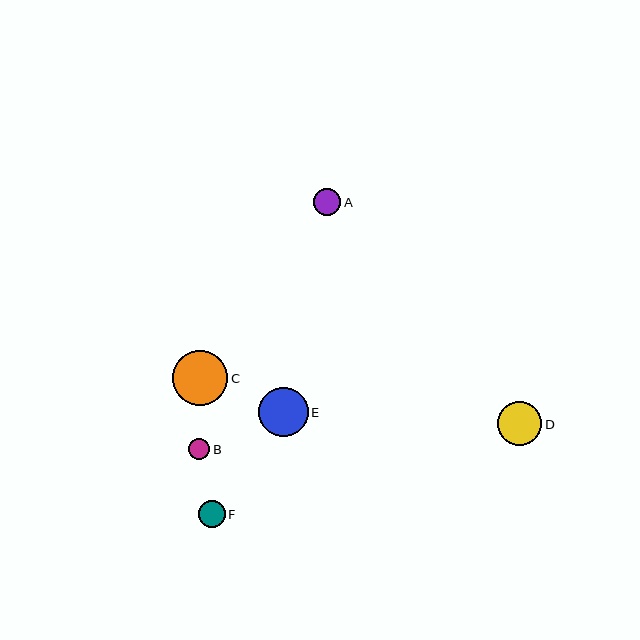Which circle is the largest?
Circle C is the largest with a size of approximately 55 pixels.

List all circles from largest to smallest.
From largest to smallest: C, E, D, A, F, B.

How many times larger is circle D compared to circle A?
Circle D is approximately 1.6 times the size of circle A.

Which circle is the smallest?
Circle B is the smallest with a size of approximately 21 pixels.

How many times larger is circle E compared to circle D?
Circle E is approximately 1.1 times the size of circle D.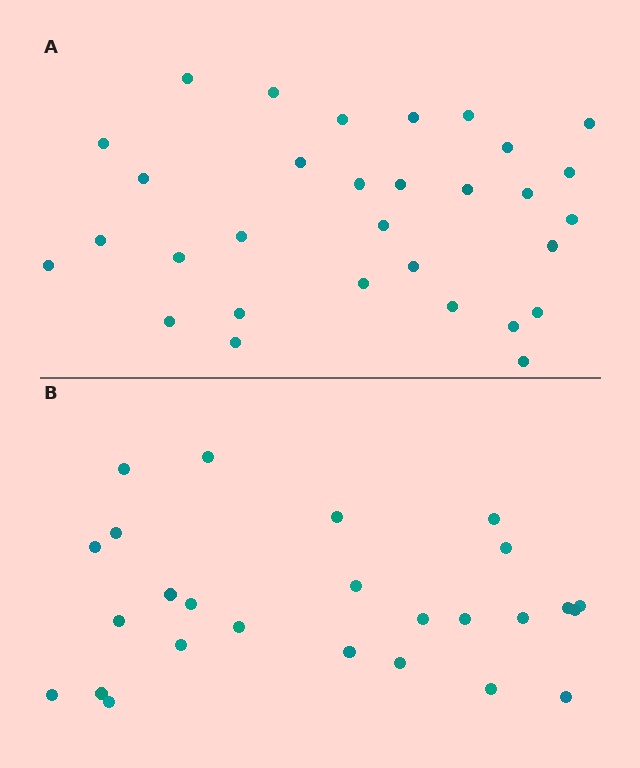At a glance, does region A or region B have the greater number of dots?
Region A (the top region) has more dots.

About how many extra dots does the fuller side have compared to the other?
Region A has about 5 more dots than region B.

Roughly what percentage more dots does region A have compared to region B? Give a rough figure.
About 20% more.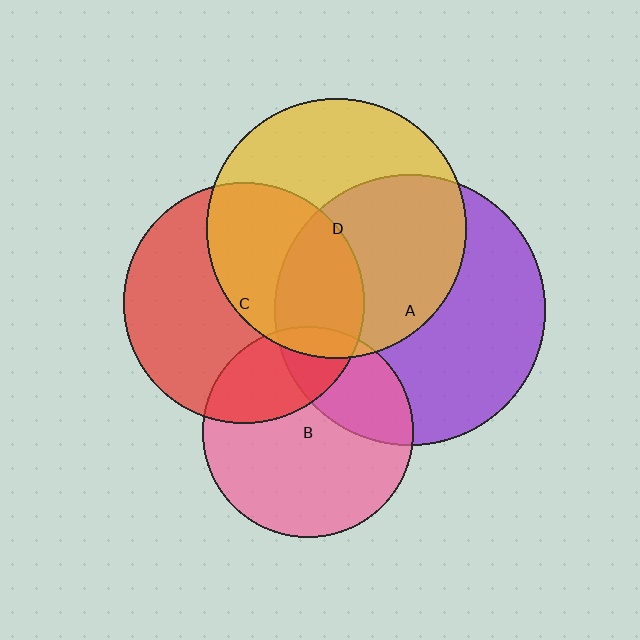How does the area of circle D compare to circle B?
Approximately 1.5 times.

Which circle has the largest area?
Circle A (purple).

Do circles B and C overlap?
Yes.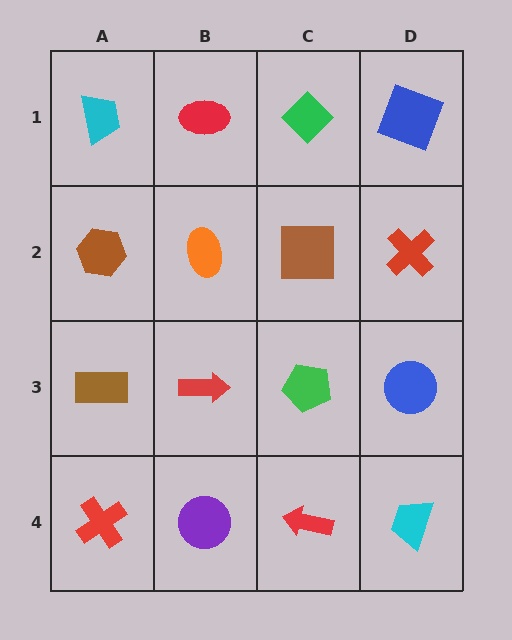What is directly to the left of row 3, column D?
A green pentagon.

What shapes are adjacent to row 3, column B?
An orange ellipse (row 2, column B), a purple circle (row 4, column B), a brown rectangle (row 3, column A), a green pentagon (row 3, column C).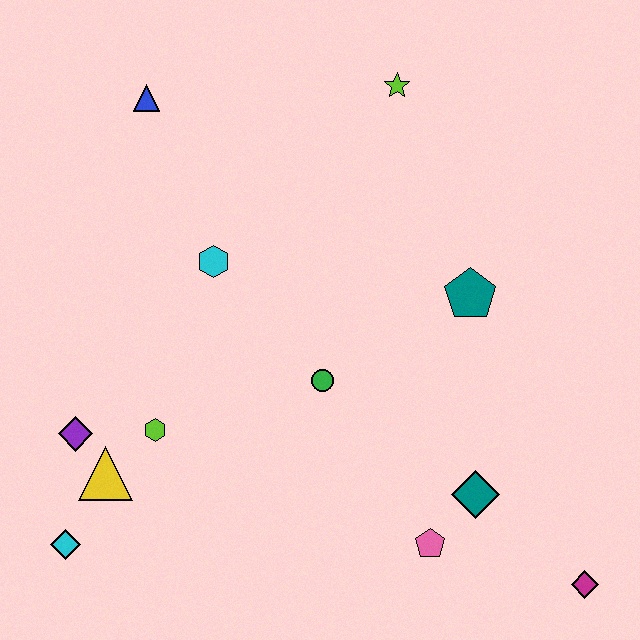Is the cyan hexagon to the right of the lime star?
No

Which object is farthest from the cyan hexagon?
The magenta diamond is farthest from the cyan hexagon.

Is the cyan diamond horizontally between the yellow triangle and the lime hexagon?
No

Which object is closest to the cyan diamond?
The yellow triangle is closest to the cyan diamond.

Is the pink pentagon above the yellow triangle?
No